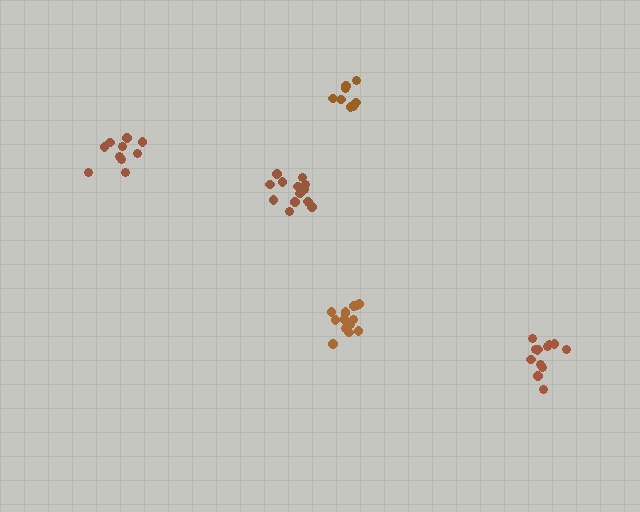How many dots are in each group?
Group 1: 15 dots, Group 2: 14 dots, Group 3: 13 dots, Group 4: 9 dots, Group 5: 10 dots (61 total).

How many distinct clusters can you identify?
There are 5 distinct clusters.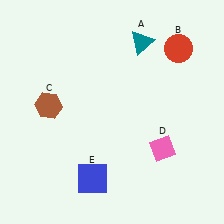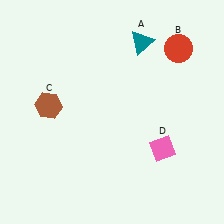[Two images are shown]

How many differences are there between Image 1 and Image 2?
There is 1 difference between the two images.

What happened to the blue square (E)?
The blue square (E) was removed in Image 2. It was in the bottom-left area of Image 1.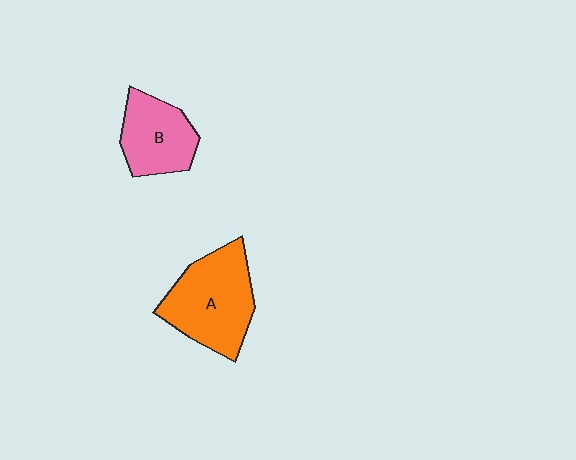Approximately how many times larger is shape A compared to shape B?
Approximately 1.4 times.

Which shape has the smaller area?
Shape B (pink).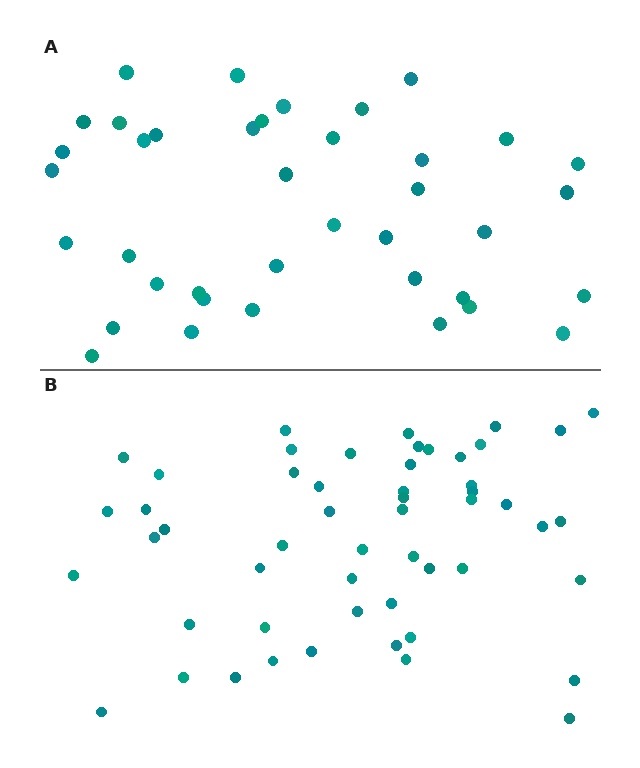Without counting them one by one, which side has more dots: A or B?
Region B (the bottom region) has more dots.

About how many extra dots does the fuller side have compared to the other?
Region B has approximately 15 more dots than region A.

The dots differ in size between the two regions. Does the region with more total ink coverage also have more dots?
No. Region A has more total ink coverage because its dots are larger, but region B actually contains more individual dots. Total area can be misleading — the number of items is what matters here.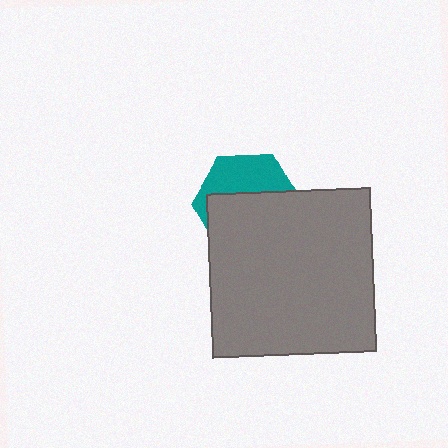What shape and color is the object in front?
The object in front is a gray square.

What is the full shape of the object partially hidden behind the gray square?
The partially hidden object is a teal hexagon.